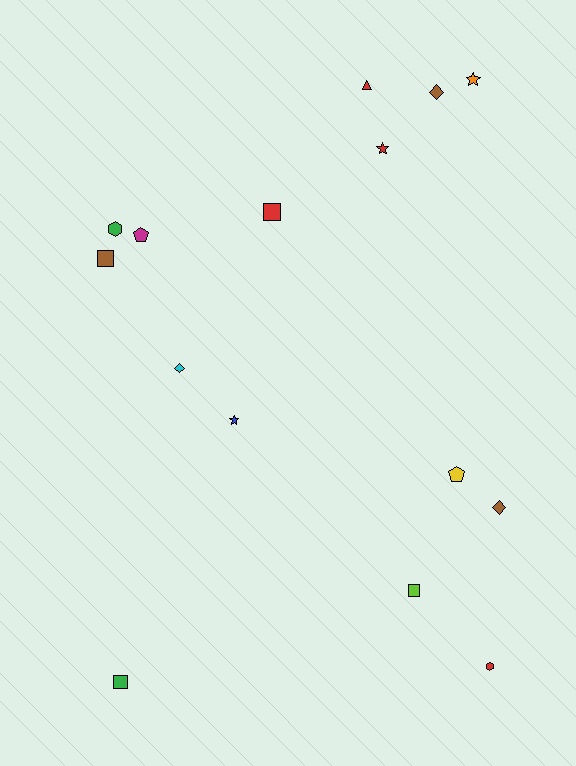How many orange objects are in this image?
There is 1 orange object.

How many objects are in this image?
There are 15 objects.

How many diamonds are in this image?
There are 3 diamonds.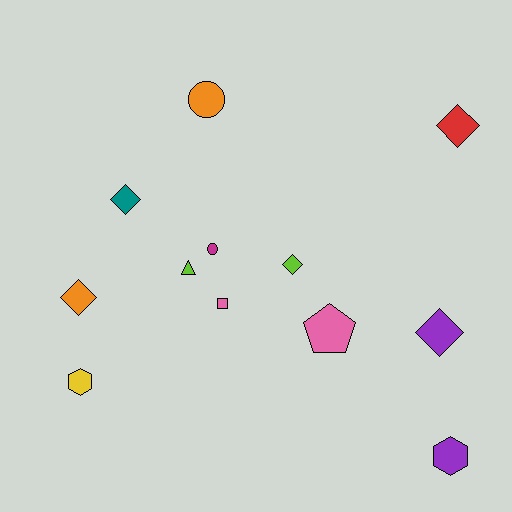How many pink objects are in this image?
There are 2 pink objects.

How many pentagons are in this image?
There is 1 pentagon.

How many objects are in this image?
There are 12 objects.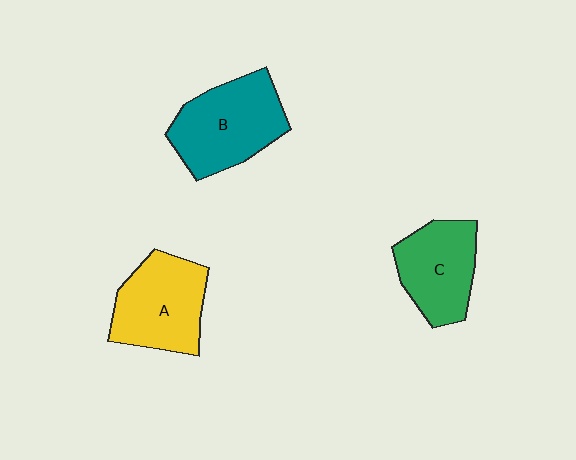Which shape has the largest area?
Shape B (teal).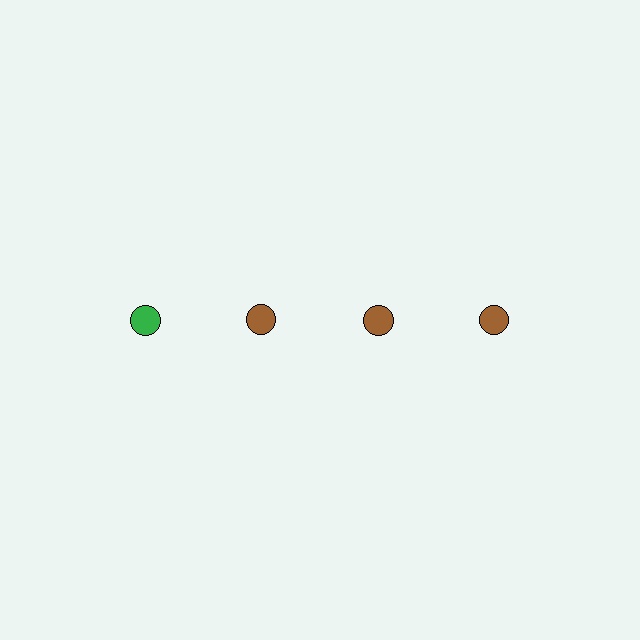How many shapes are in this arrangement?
There are 4 shapes arranged in a grid pattern.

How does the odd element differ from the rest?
It has a different color: green instead of brown.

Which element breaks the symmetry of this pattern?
The green circle in the top row, leftmost column breaks the symmetry. All other shapes are brown circles.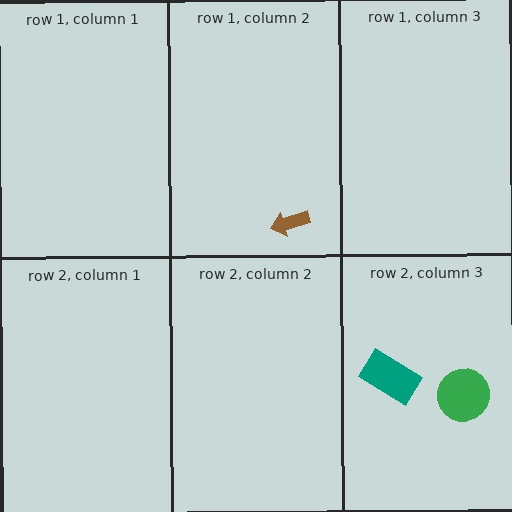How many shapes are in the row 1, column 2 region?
1.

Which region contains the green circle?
The row 2, column 3 region.